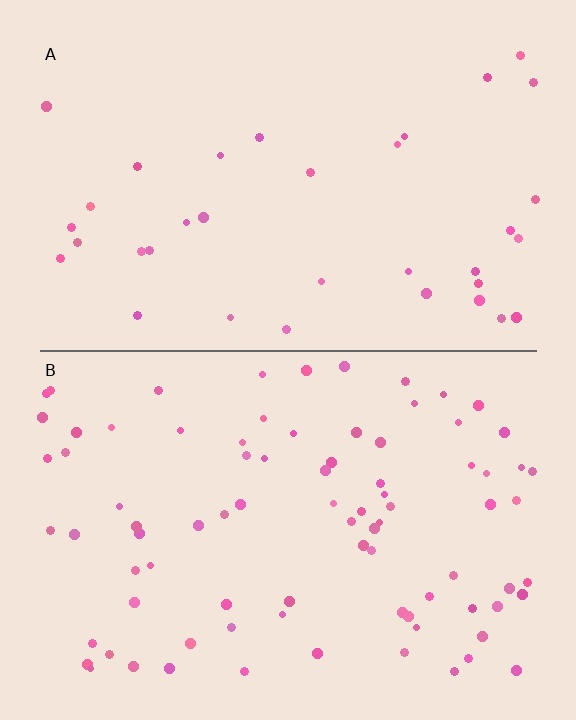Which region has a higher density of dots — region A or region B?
B (the bottom).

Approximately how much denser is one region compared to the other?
Approximately 2.4× — region B over region A.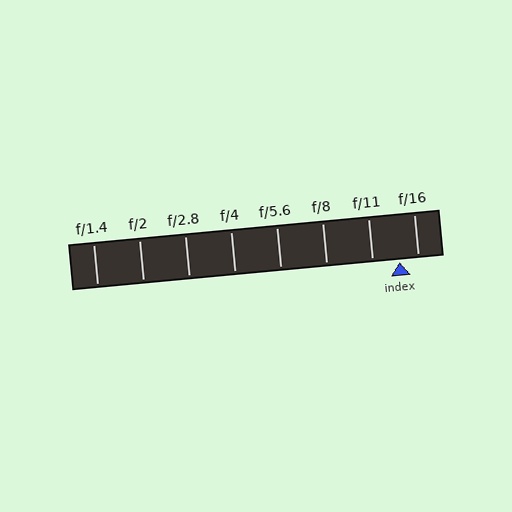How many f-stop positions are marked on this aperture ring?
There are 8 f-stop positions marked.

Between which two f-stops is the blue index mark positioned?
The index mark is between f/11 and f/16.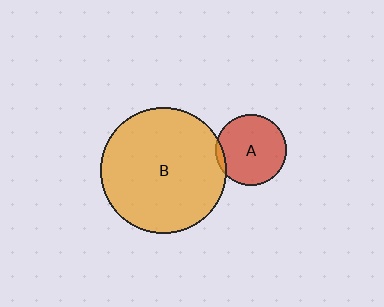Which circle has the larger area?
Circle B (orange).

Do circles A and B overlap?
Yes.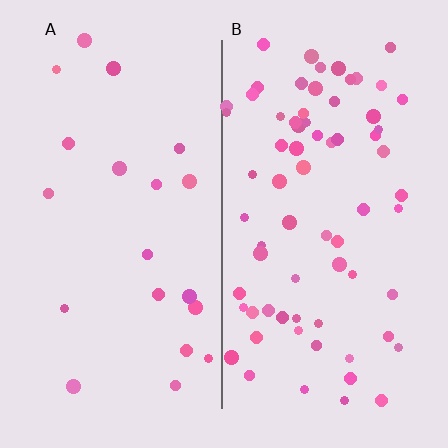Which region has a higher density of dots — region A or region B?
B (the right).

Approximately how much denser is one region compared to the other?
Approximately 3.5× — region B over region A.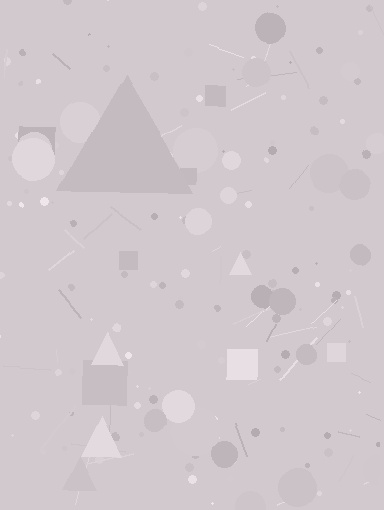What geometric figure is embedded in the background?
A triangle is embedded in the background.